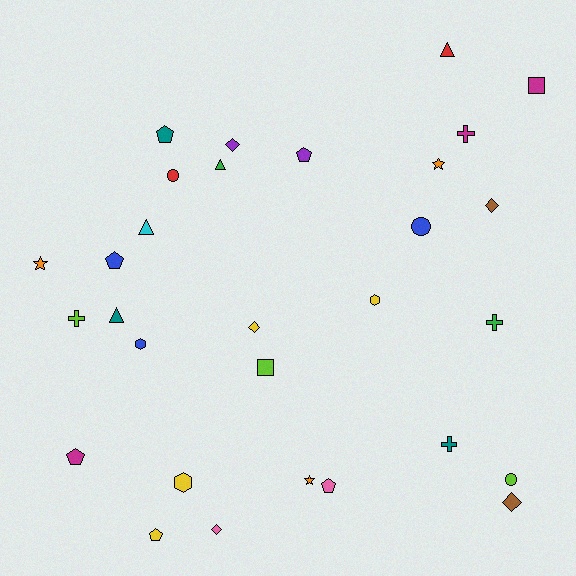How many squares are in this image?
There are 2 squares.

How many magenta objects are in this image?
There are 3 magenta objects.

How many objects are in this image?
There are 30 objects.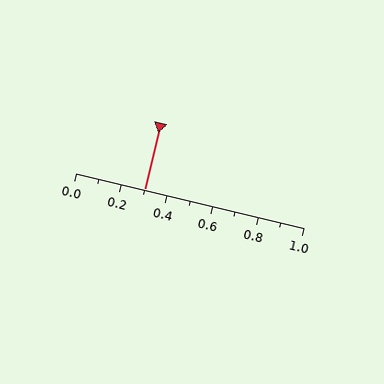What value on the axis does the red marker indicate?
The marker indicates approximately 0.3.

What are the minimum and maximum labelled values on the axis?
The axis runs from 0.0 to 1.0.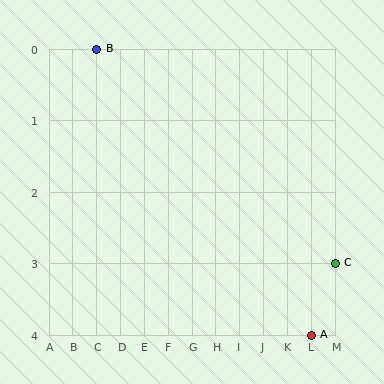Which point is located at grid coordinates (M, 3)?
Point C is at (M, 3).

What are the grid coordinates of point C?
Point C is at grid coordinates (M, 3).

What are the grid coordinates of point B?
Point B is at grid coordinates (C, 0).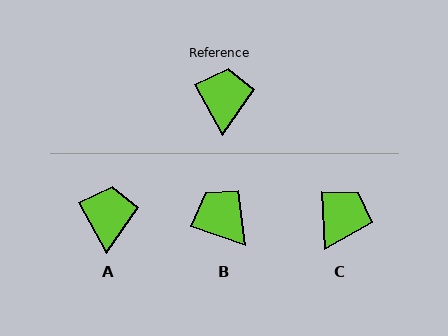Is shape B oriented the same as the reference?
No, it is off by about 42 degrees.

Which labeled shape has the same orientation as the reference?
A.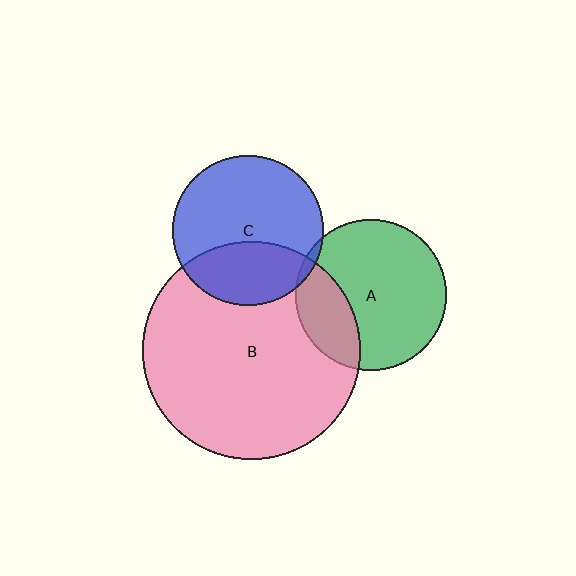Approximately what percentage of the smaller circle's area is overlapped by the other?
Approximately 35%.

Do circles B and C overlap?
Yes.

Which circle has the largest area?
Circle B (pink).